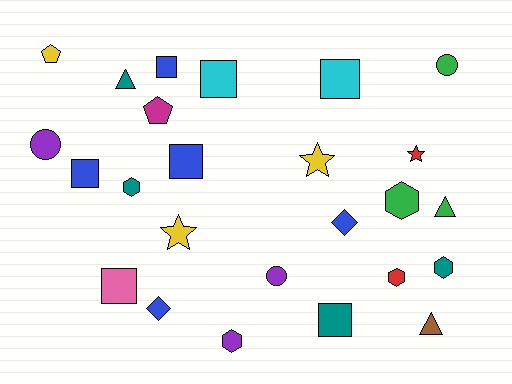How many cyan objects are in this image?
There are 2 cyan objects.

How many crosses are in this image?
There are no crosses.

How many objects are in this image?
There are 25 objects.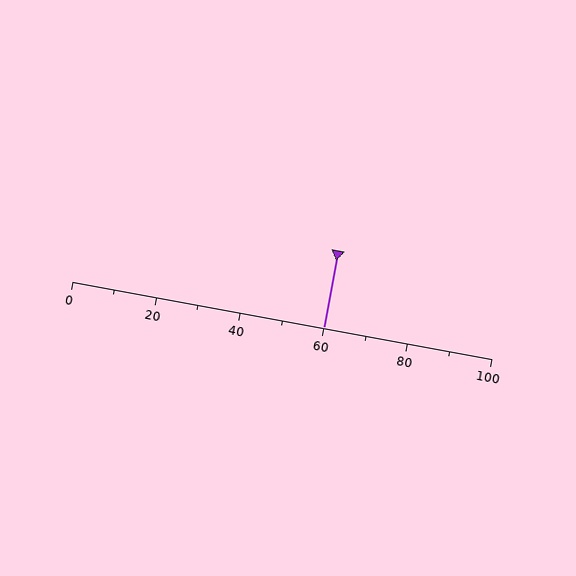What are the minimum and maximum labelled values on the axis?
The axis runs from 0 to 100.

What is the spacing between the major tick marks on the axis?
The major ticks are spaced 20 apart.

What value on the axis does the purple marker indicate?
The marker indicates approximately 60.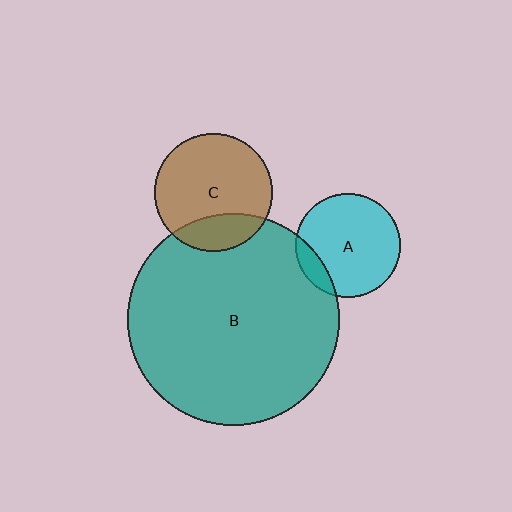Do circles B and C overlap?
Yes.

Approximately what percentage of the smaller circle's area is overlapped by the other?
Approximately 20%.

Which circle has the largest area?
Circle B (teal).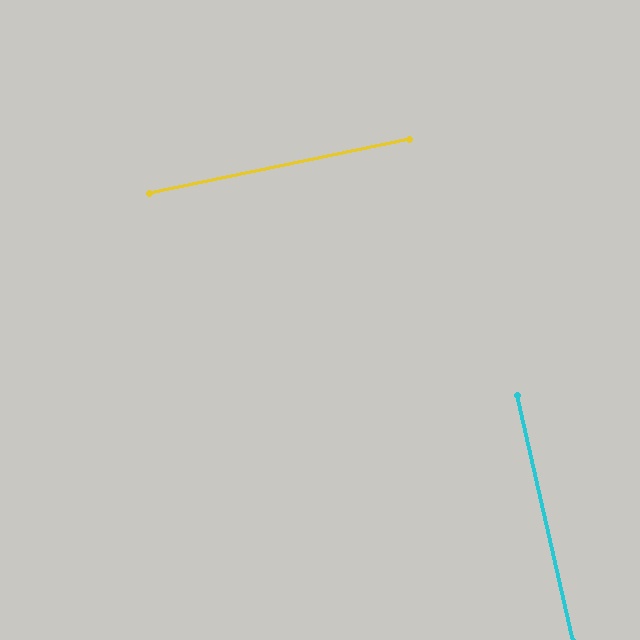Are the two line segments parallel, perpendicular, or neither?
Perpendicular — they meet at approximately 89°.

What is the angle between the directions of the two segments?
Approximately 89 degrees.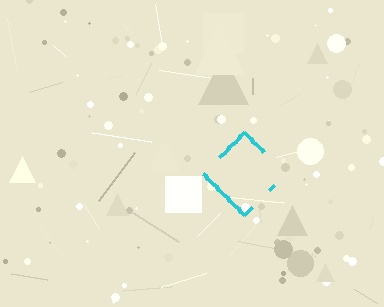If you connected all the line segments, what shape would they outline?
They would outline a diamond.